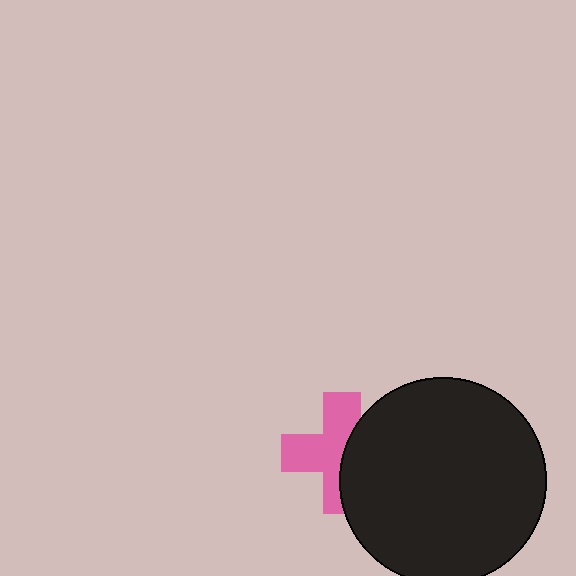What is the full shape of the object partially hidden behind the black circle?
The partially hidden object is a pink cross.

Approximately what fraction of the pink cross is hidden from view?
Roughly 42% of the pink cross is hidden behind the black circle.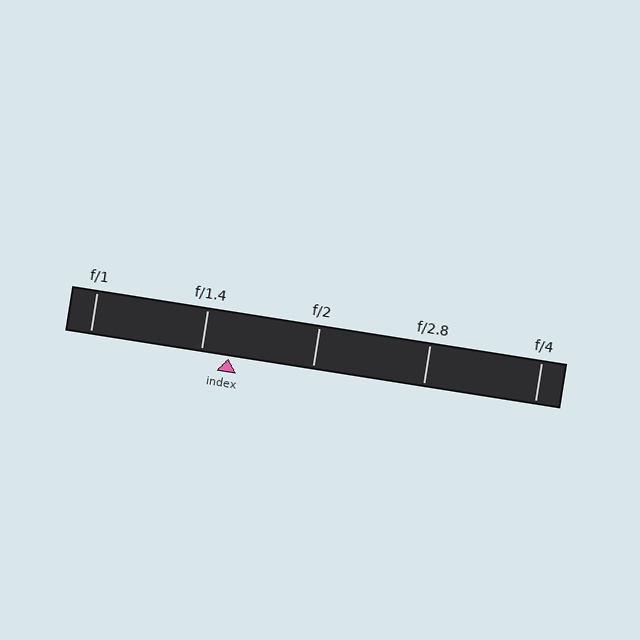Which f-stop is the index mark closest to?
The index mark is closest to f/1.4.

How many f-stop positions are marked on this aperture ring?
There are 5 f-stop positions marked.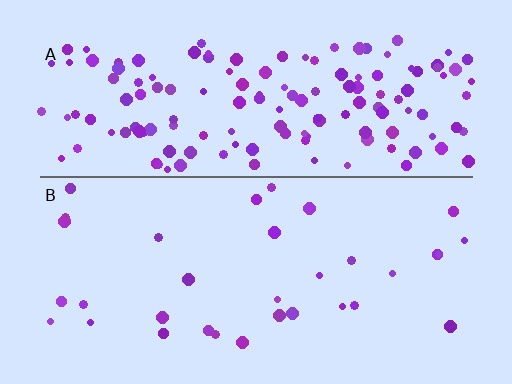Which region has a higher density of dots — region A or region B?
A (the top).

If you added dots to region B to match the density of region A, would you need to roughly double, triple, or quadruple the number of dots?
Approximately quadruple.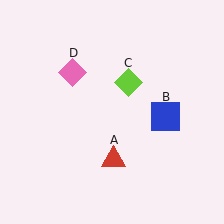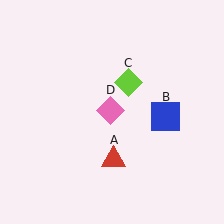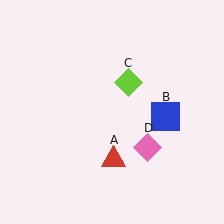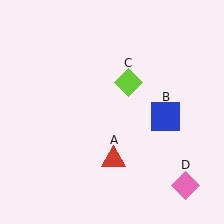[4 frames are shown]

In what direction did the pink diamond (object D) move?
The pink diamond (object D) moved down and to the right.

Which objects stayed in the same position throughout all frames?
Red triangle (object A) and blue square (object B) and lime diamond (object C) remained stationary.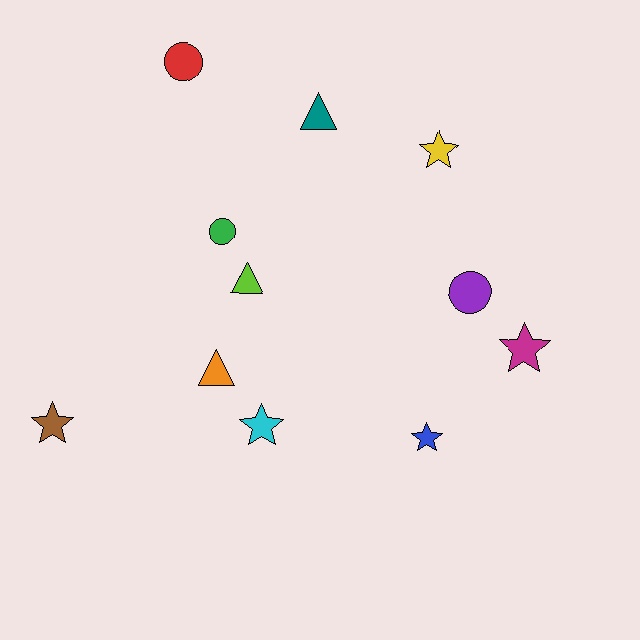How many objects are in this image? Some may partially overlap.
There are 11 objects.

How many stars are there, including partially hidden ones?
There are 5 stars.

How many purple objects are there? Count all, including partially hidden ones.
There is 1 purple object.